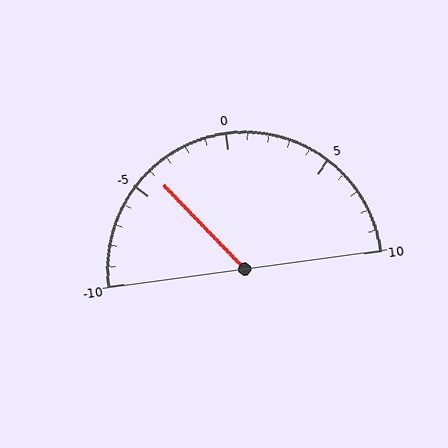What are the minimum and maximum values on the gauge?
The gauge ranges from -10 to 10.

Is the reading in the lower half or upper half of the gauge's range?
The reading is in the lower half of the range (-10 to 10).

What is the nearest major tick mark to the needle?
The nearest major tick mark is -5.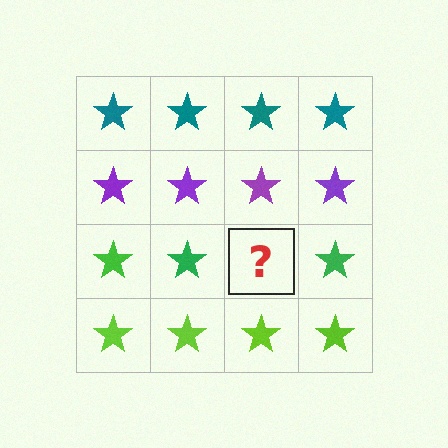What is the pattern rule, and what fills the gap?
The rule is that each row has a consistent color. The gap should be filled with a green star.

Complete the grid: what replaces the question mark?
The question mark should be replaced with a green star.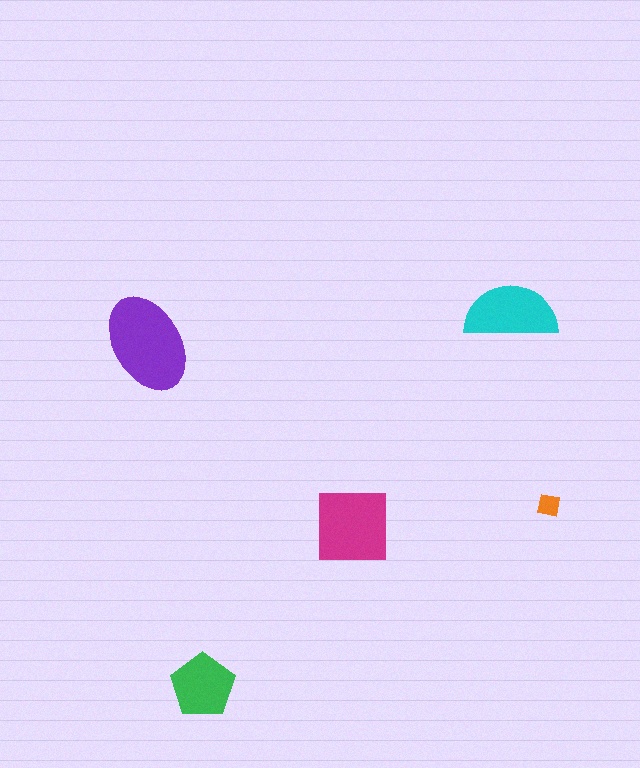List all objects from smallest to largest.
The orange square, the green pentagon, the cyan semicircle, the magenta square, the purple ellipse.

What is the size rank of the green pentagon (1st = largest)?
4th.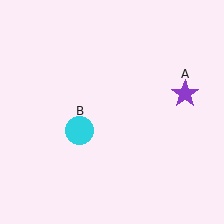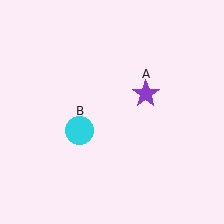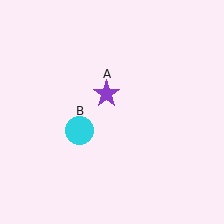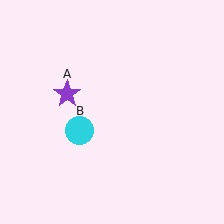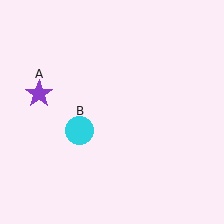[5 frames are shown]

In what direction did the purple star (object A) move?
The purple star (object A) moved left.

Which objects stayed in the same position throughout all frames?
Cyan circle (object B) remained stationary.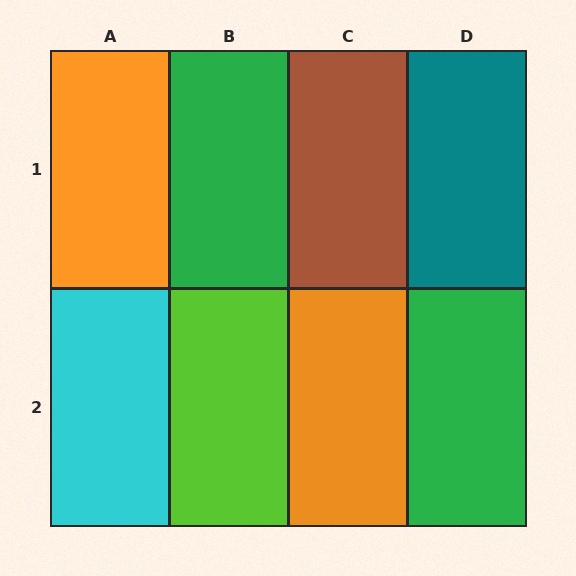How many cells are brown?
1 cell is brown.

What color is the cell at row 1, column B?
Green.